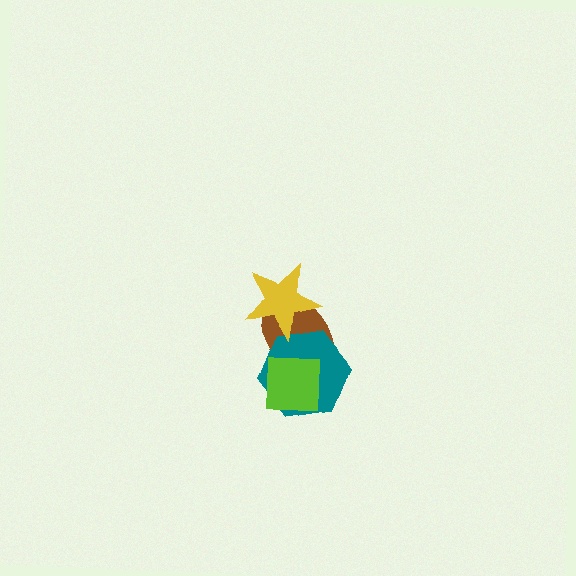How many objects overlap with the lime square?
2 objects overlap with the lime square.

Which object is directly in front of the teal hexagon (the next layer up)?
The lime square is directly in front of the teal hexagon.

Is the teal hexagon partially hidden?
Yes, it is partially covered by another shape.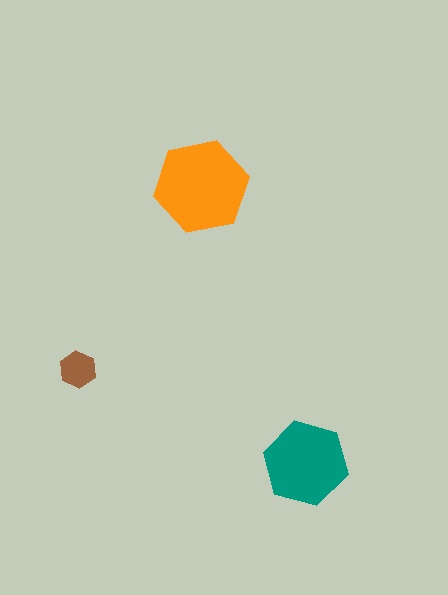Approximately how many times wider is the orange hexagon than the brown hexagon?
About 2.5 times wider.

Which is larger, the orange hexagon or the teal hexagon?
The orange one.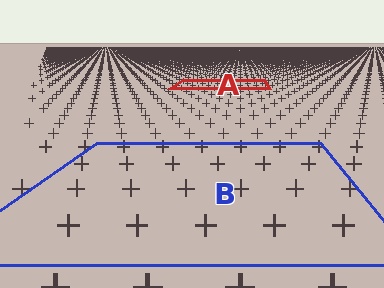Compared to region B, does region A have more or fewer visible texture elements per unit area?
Region A has more texture elements per unit area — they are packed more densely because it is farther away.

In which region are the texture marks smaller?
The texture marks are smaller in region A, because it is farther away.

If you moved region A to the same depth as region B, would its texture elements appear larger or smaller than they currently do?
They would appear larger. At a closer depth, the same texture elements are projected at a bigger on-screen size.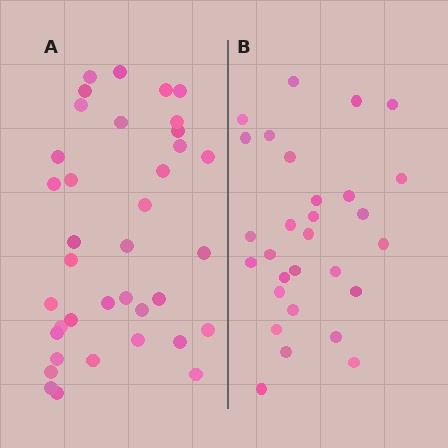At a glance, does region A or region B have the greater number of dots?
Region A (the left region) has more dots.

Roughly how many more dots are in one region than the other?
Region A has roughly 8 or so more dots than region B.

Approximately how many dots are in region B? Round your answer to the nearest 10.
About 30 dots. (The exact count is 29, which rounds to 30.)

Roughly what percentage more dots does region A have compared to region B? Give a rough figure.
About 30% more.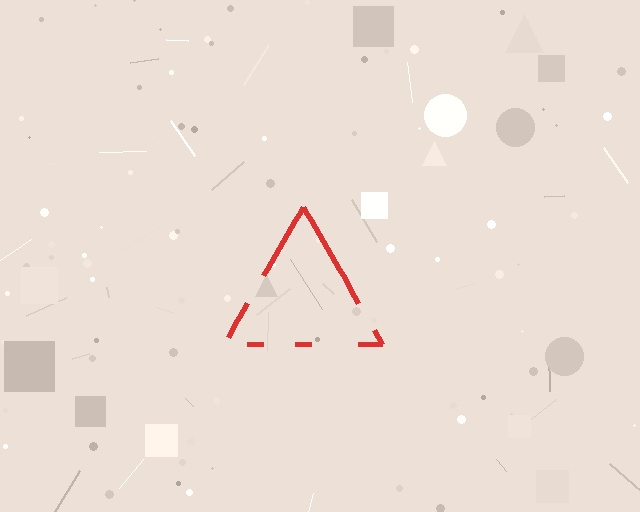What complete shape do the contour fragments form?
The contour fragments form a triangle.